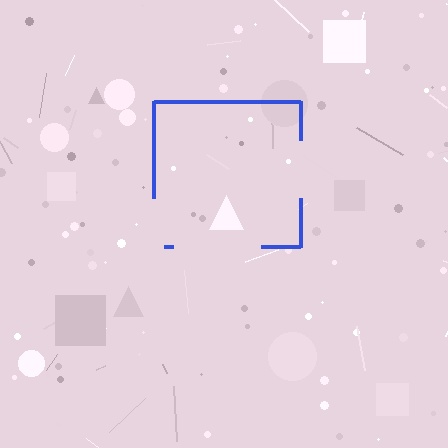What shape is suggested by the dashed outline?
The dashed outline suggests a square.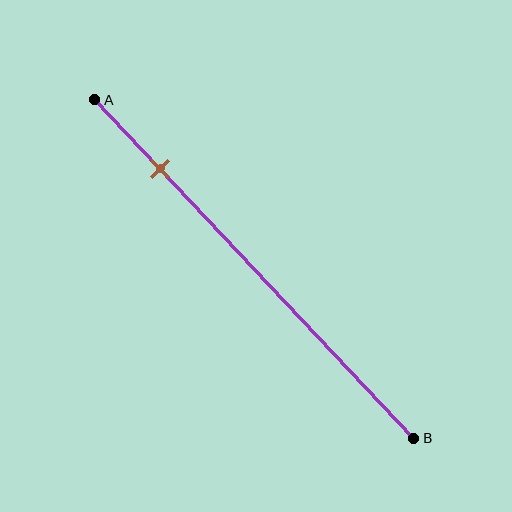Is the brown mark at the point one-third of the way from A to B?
No, the mark is at about 20% from A, not at the 33% one-third point.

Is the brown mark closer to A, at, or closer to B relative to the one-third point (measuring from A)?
The brown mark is closer to point A than the one-third point of segment AB.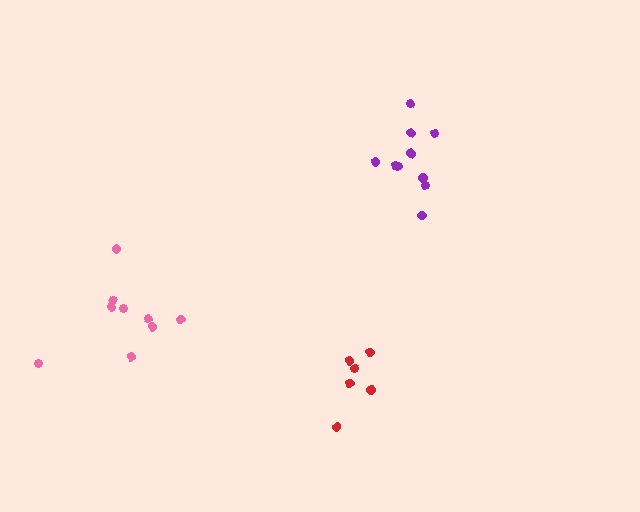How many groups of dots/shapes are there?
There are 3 groups.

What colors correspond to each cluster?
The clusters are colored: red, pink, purple.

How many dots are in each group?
Group 1: 6 dots, Group 2: 9 dots, Group 3: 10 dots (25 total).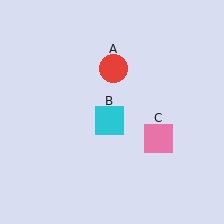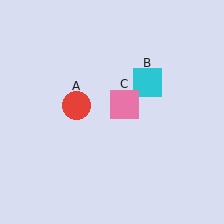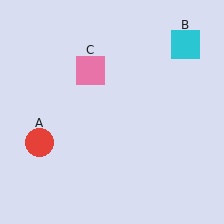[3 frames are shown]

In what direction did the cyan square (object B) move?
The cyan square (object B) moved up and to the right.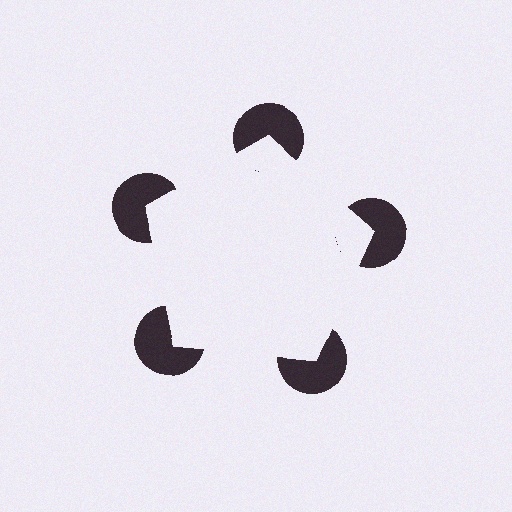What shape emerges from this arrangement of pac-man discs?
An illusory pentagon — its edges are inferred from the aligned wedge cuts in the pac-man discs, not physically drawn.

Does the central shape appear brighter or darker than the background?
It typically appears slightly brighter than the background, even though no actual brightness change is drawn.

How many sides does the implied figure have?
5 sides.